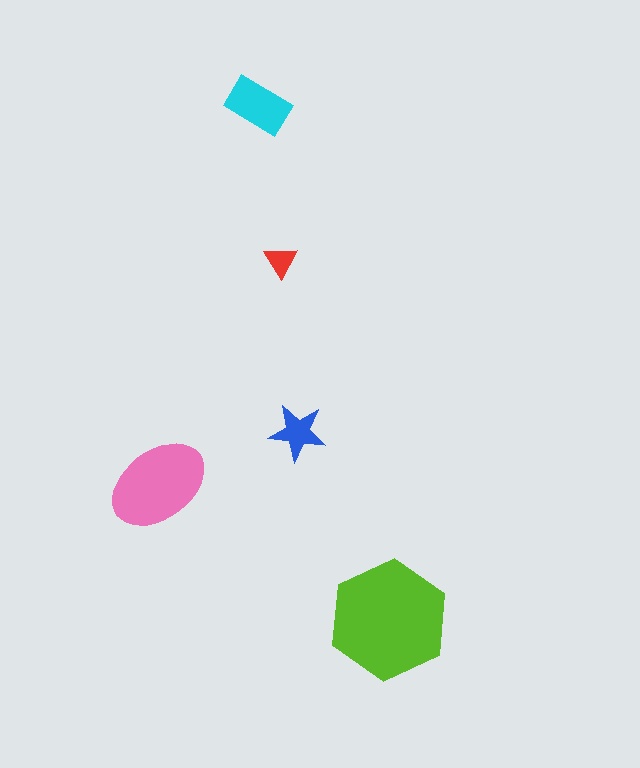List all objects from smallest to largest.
The red triangle, the blue star, the cyan rectangle, the pink ellipse, the lime hexagon.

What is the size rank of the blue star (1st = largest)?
4th.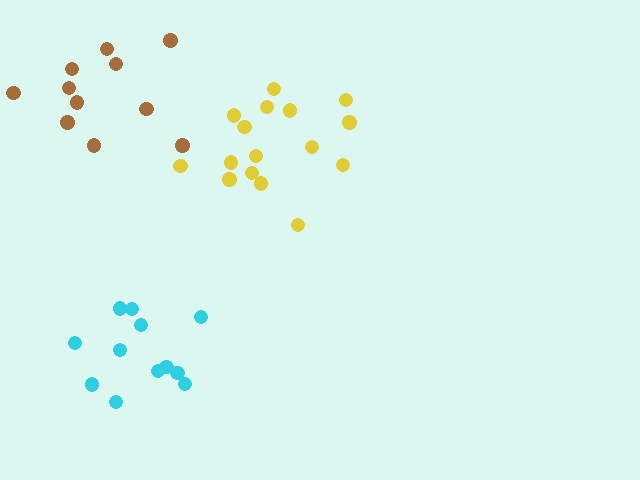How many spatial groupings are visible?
There are 3 spatial groupings.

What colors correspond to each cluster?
The clusters are colored: brown, yellow, cyan.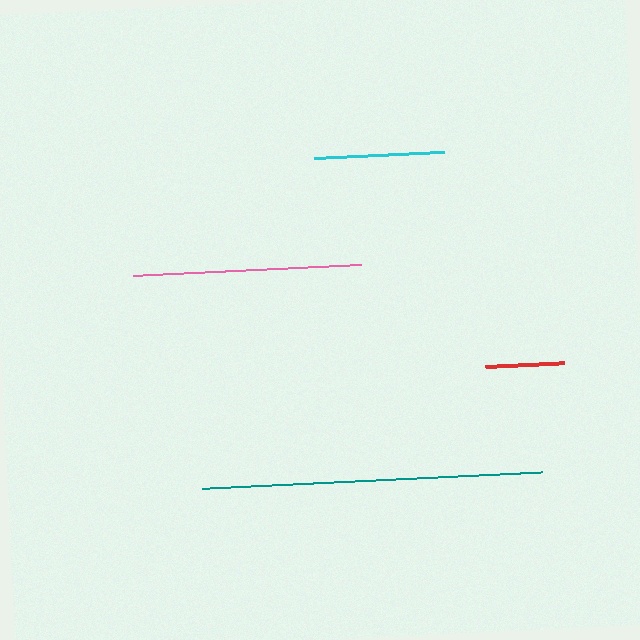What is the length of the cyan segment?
The cyan segment is approximately 130 pixels long.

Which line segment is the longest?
The teal line is the longest at approximately 341 pixels.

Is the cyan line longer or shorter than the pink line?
The pink line is longer than the cyan line.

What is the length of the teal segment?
The teal segment is approximately 341 pixels long.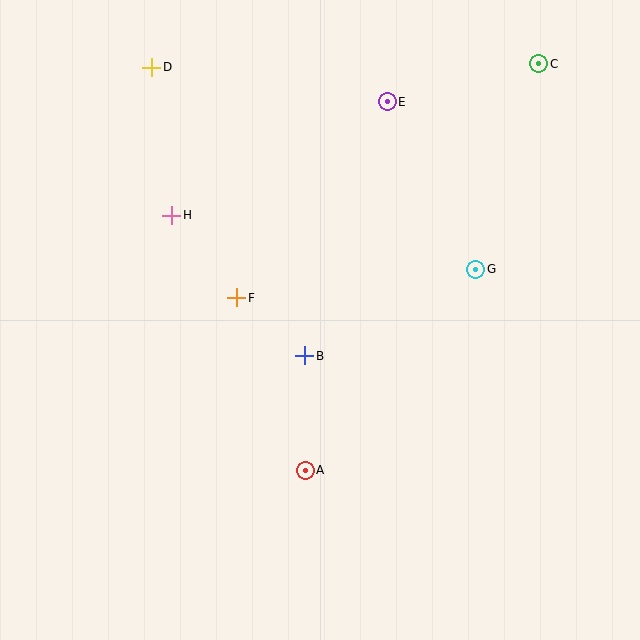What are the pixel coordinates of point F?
Point F is at (237, 298).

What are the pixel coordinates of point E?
Point E is at (387, 102).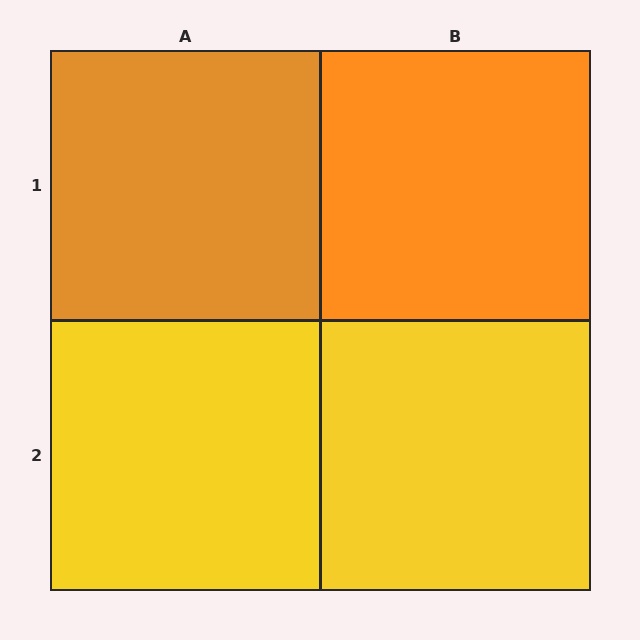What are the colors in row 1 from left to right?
Orange, orange.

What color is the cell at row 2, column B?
Yellow.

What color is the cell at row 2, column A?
Yellow.